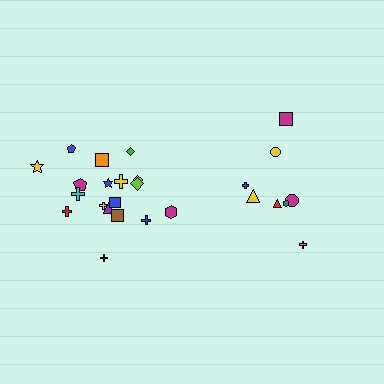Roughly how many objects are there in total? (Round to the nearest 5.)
Roughly 25 objects in total.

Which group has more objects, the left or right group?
The left group.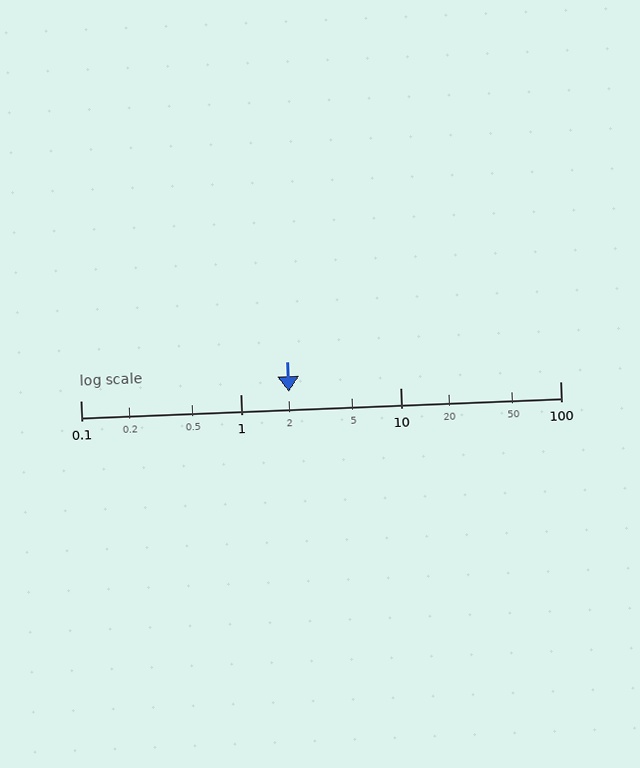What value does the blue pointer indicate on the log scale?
The pointer indicates approximately 2.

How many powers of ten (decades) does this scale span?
The scale spans 3 decades, from 0.1 to 100.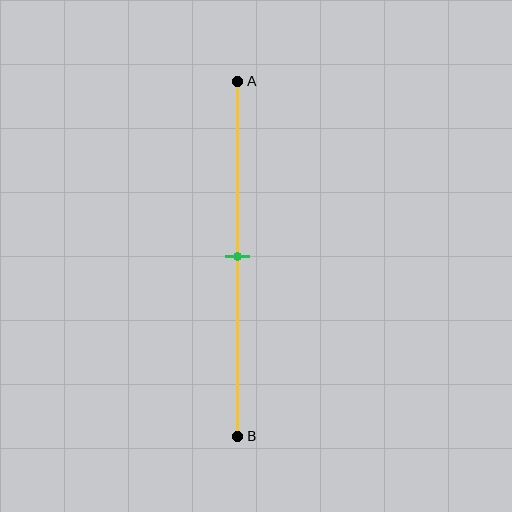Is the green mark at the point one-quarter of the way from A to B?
No, the mark is at about 50% from A, not at the 25% one-quarter point.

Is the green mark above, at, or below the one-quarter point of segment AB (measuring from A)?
The green mark is below the one-quarter point of segment AB.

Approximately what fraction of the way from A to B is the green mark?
The green mark is approximately 50% of the way from A to B.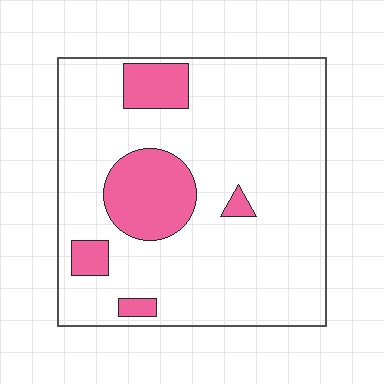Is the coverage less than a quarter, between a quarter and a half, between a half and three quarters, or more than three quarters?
Less than a quarter.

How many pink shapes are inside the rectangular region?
5.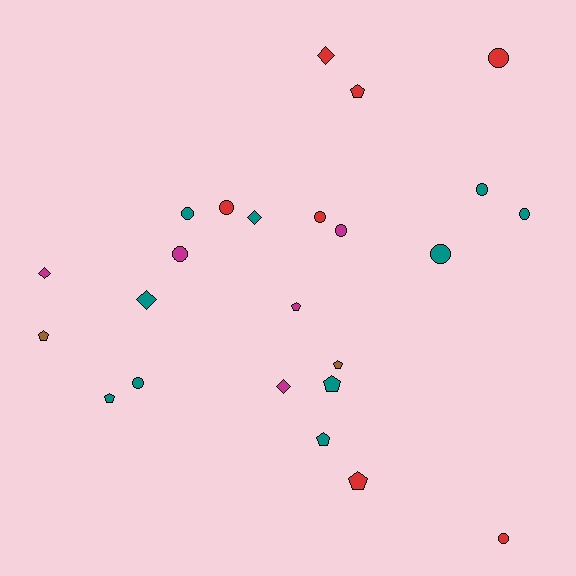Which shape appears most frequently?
Circle, with 11 objects.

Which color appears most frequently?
Teal, with 10 objects.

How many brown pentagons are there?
There are 2 brown pentagons.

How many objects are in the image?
There are 24 objects.